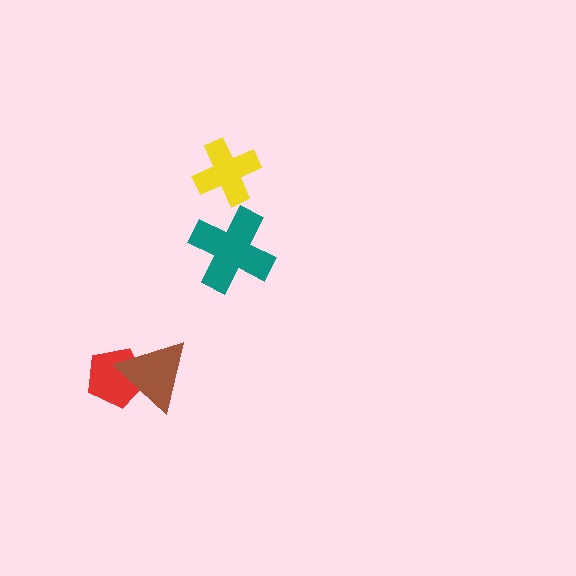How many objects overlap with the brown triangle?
1 object overlaps with the brown triangle.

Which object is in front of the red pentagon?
The brown triangle is in front of the red pentagon.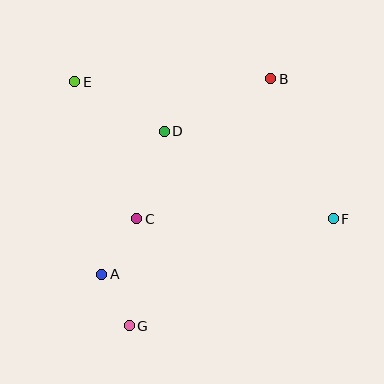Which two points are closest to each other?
Points A and G are closest to each other.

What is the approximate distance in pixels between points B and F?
The distance between B and F is approximately 153 pixels.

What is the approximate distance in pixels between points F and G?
The distance between F and G is approximately 231 pixels.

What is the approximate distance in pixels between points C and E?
The distance between C and E is approximately 150 pixels.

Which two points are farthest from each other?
Points E and F are farthest from each other.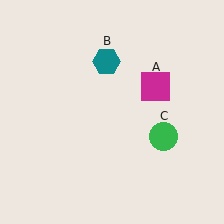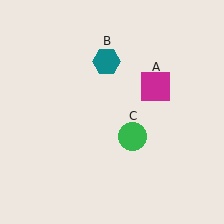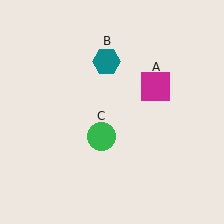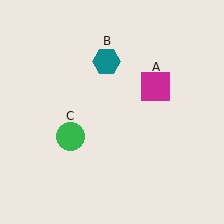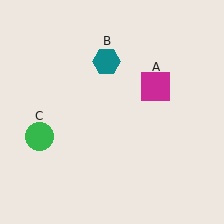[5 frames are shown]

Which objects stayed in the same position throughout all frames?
Magenta square (object A) and teal hexagon (object B) remained stationary.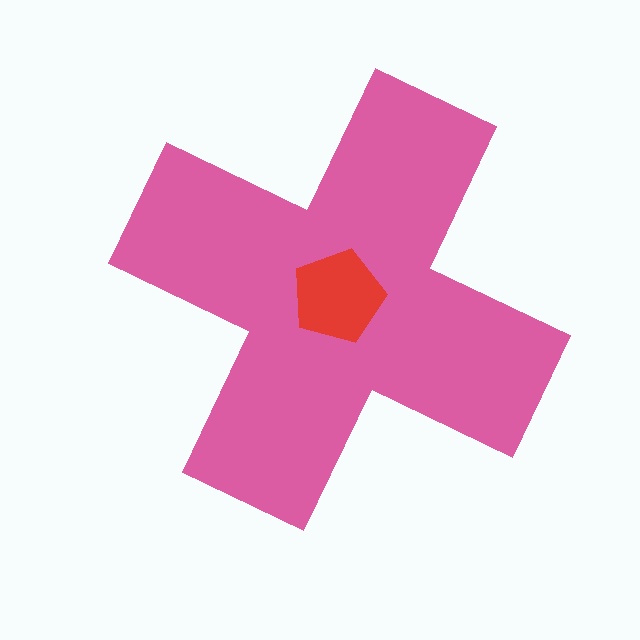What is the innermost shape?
The red pentagon.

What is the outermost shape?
The pink cross.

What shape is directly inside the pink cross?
The red pentagon.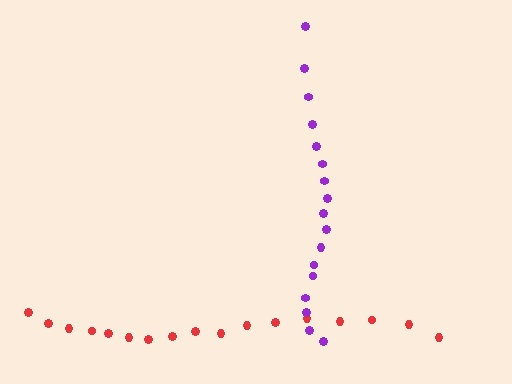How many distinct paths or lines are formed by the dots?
There are 2 distinct paths.